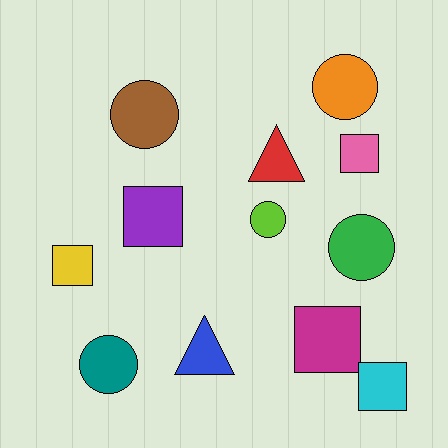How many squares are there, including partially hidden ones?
There are 5 squares.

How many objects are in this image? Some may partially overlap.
There are 12 objects.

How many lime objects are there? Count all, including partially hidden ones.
There is 1 lime object.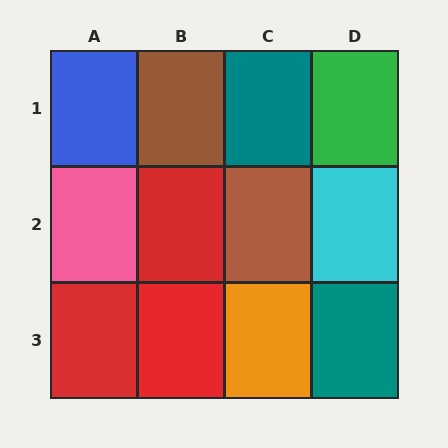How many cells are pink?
1 cell is pink.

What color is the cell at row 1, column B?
Brown.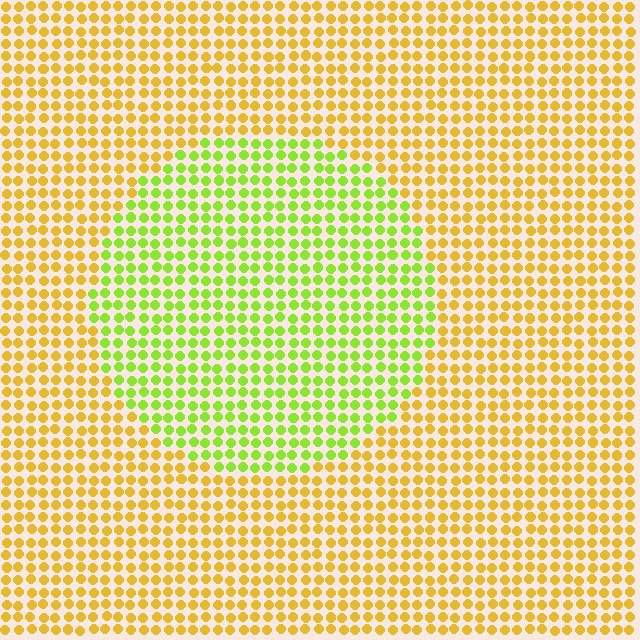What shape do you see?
I see a circle.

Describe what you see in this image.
The image is filled with small yellow elements in a uniform arrangement. A circle-shaped region is visible where the elements are tinted to a slightly different hue, forming a subtle color boundary.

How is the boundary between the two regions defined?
The boundary is defined purely by a slight shift in hue (about 44 degrees). Spacing, size, and orientation are identical on both sides.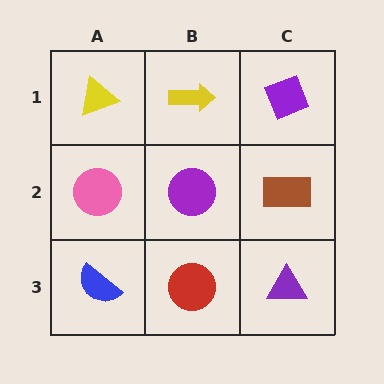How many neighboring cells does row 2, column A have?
3.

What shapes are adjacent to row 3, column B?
A purple circle (row 2, column B), a blue semicircle (row 3, column A), a purple triangle (row 3, column C).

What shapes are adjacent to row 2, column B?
A yellow arrow (row 1, column B), a red circle (row 3, column B), a pink circle (row 2, column A), a brown rectangle (row 2, column C).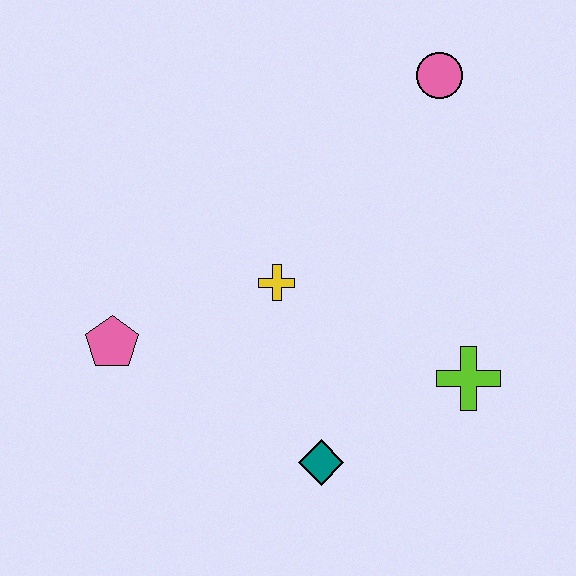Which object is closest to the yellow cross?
The pink pentagon is closest to the yellow cross.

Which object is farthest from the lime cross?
The pink pentagon is farthest from the lime cross.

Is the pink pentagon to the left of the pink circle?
Yes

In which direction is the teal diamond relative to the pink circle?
The teal diamond is below the pink circle.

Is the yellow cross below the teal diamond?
No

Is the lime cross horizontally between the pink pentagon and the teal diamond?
No